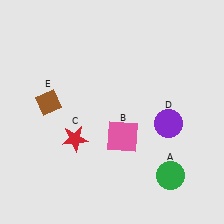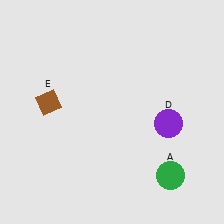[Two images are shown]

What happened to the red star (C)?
The red star (C) was removed in Image 2. It was in the bottom-left area of Image 1.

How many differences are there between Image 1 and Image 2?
There are 2 differences between the two images.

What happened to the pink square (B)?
The pink square (B) was removed in Image 2. It was in the bottom-right area of Image 1.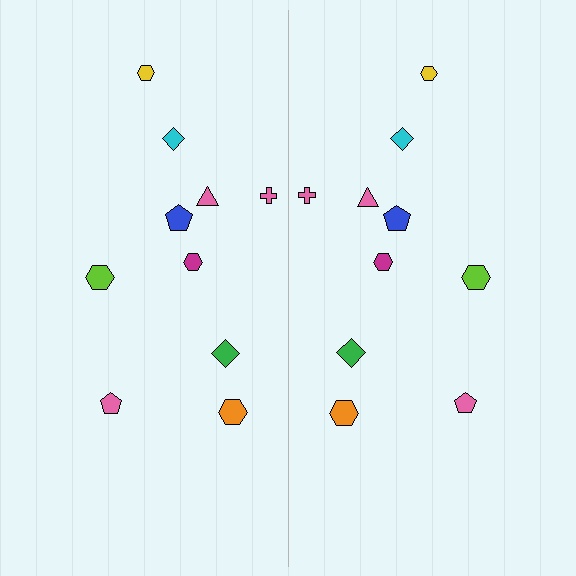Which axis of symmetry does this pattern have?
The pattern has a vertical axis of symmetry running through the center of the image.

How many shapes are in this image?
There are 20 shapes in this image.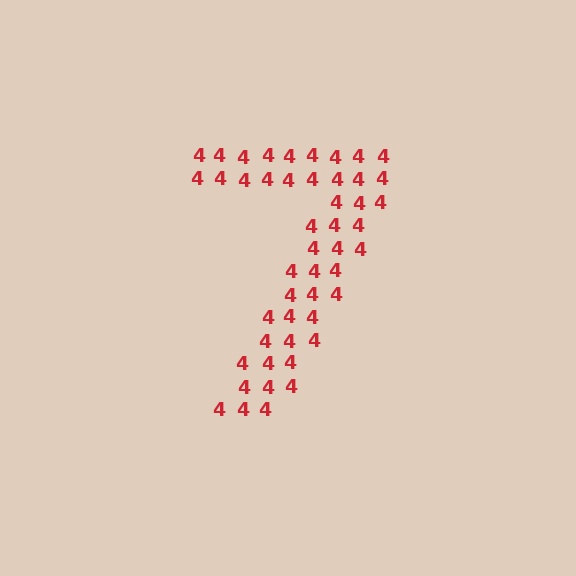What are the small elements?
The small elements are digit 4's.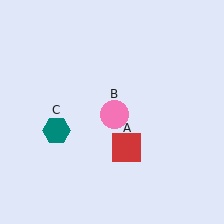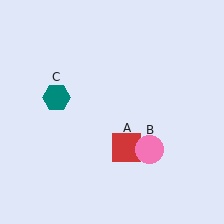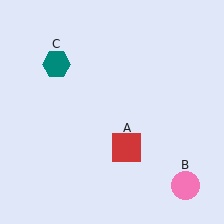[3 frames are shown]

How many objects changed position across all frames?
2 objects changed position: pink circle (object B), teal hexagon (object C).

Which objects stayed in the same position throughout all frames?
Red square (object A) remained stationary.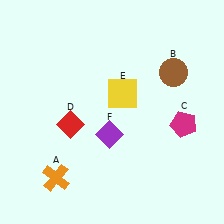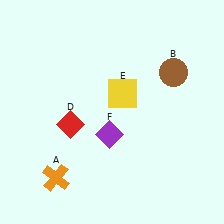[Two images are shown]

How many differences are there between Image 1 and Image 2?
There is 1 difference between the two images.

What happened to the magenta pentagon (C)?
The magenta pentagon (C) was removed in Image 2. It was in the bottom-right area of Image 1.